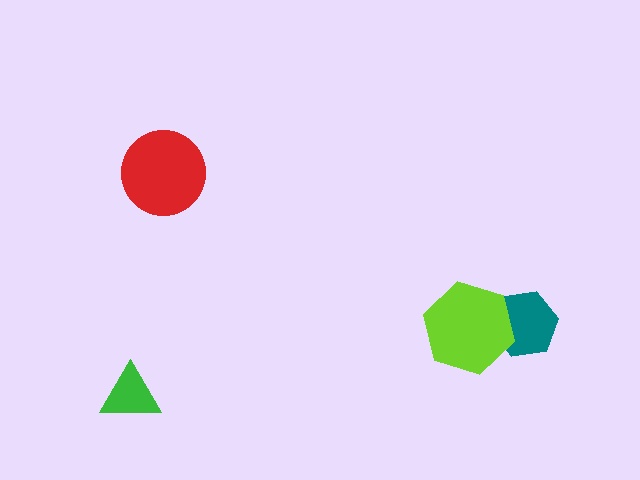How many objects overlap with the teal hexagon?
1 object overlaps with the teal hexagon.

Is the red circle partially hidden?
No, no other shape covers it.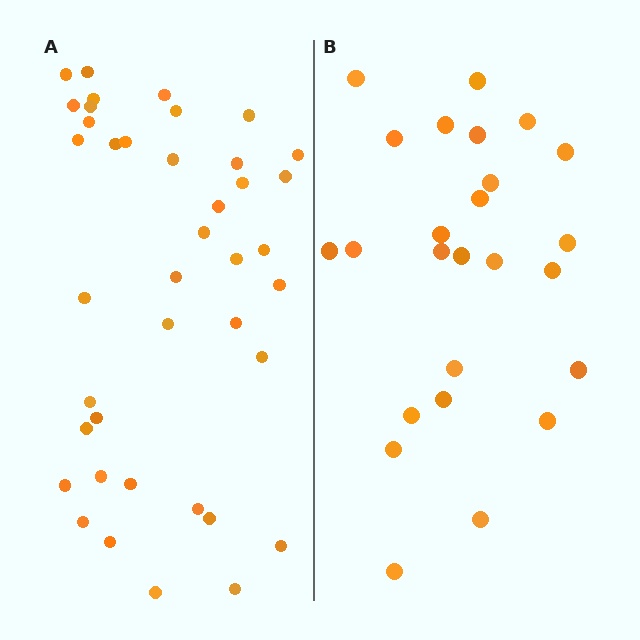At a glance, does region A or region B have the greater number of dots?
Region A (the left region) has more dots.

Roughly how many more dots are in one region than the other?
Region A has approximately 15 more dots than region B.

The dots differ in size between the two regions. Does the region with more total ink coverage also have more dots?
No. Region B has more total ink coverage because its dots are larger, but region A actually contains more individual dots. Total area can be misleading — the number of items is what matters here.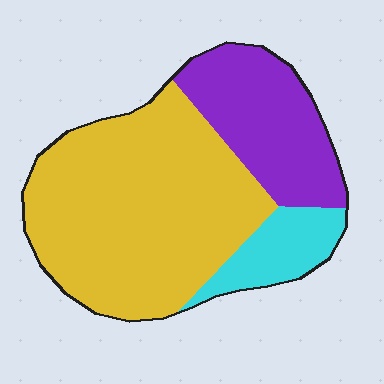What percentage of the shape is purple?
Purple takes up between a sixth and a third of the shape.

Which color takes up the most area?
Yellow, at roughly 60%.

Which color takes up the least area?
Cyan, at roughly 10%.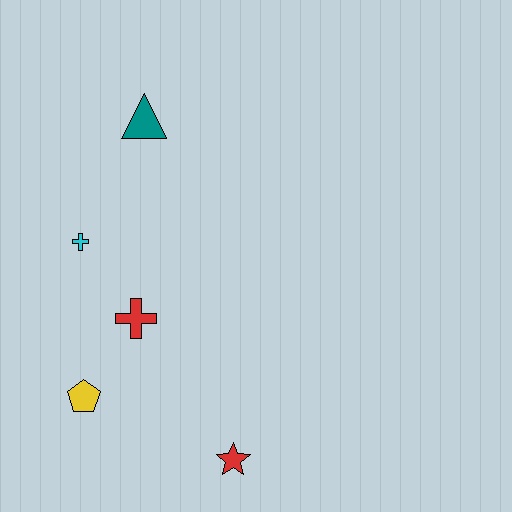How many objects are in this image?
There are 5 objects.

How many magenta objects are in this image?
There are no magenta objects.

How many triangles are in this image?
There is 1 triangle.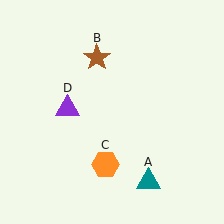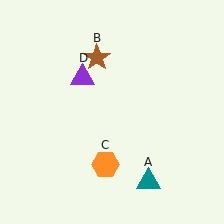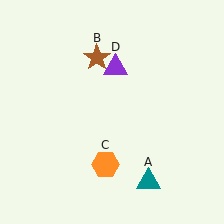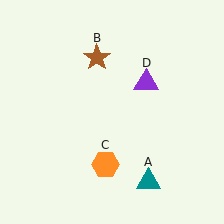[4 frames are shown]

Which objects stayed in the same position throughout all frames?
Teal triangle (object A) and brown star (object B) and orange hexagon (object C) remained stationary.